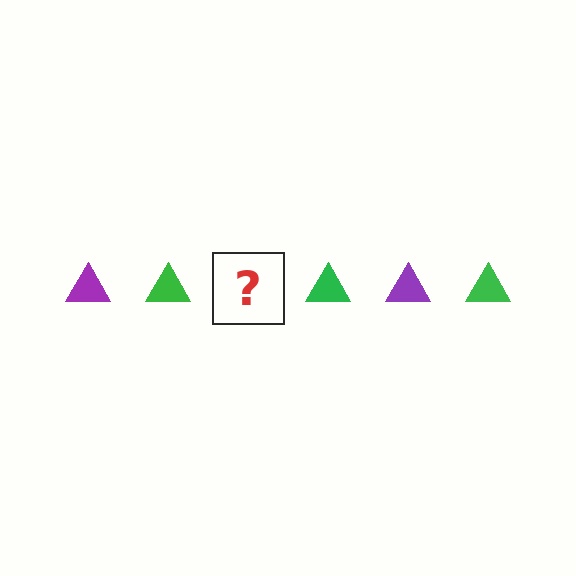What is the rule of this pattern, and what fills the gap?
The rule is that the pattern cycles through purple, green triangles. The gap should be filled with a purple triangle.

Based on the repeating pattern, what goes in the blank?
The blank should be a purple triangle.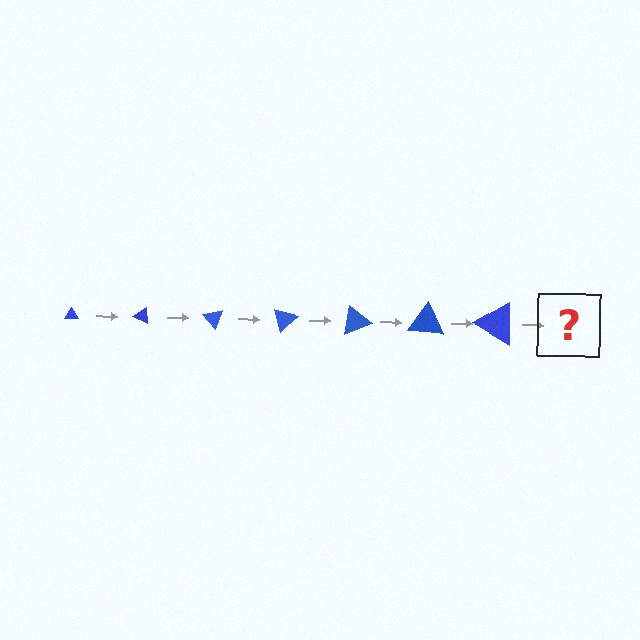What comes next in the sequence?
The next element should be a triangle, larger than the previous one and rotated 175 degrees from the start.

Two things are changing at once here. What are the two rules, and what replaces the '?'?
The two rules are that the triangle grows larger each step and it rotates 25 degrees each step. The '?' should be a triangle, larger than the previous one and rotated 175 degrees from the start.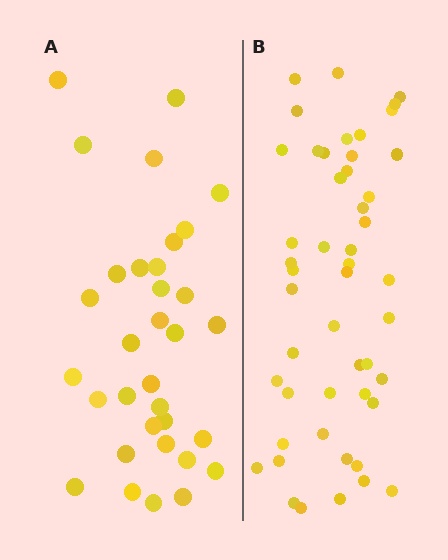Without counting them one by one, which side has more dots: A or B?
Region B (the right region) has more dots.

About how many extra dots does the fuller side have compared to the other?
Region B has approximately 15 more dots than region A.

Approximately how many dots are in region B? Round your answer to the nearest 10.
About 50 dots. (The exact count is 49, which rounds to 50.)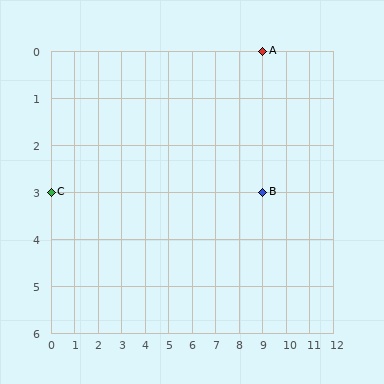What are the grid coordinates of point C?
Point C is at grid coordinates (0, 3).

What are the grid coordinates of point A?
Point A is at grid coordinates (9, 0).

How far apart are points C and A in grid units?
Points C and A are 9 columns and 3 rows apart (about 9.5 grid units diagonally).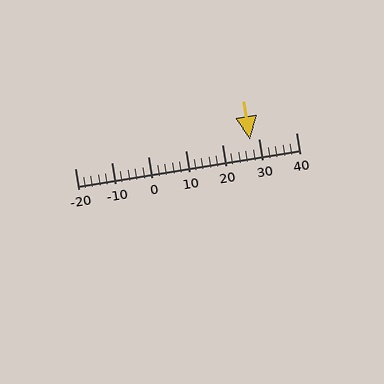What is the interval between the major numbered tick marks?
The major tick marks are spaced 10 units apart.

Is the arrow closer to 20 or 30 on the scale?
The arrow is closer to 30.